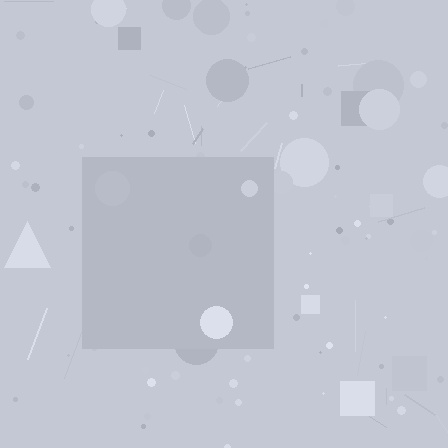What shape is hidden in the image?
A square is hidden in the image.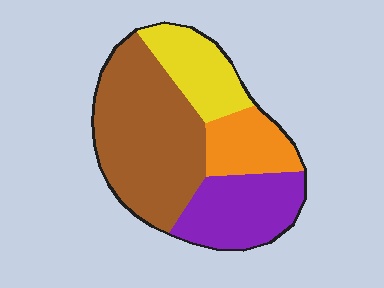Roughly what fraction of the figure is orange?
Orange takes up about one sixth (1/6) of the figure.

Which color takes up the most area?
Brown, at roughly 45%.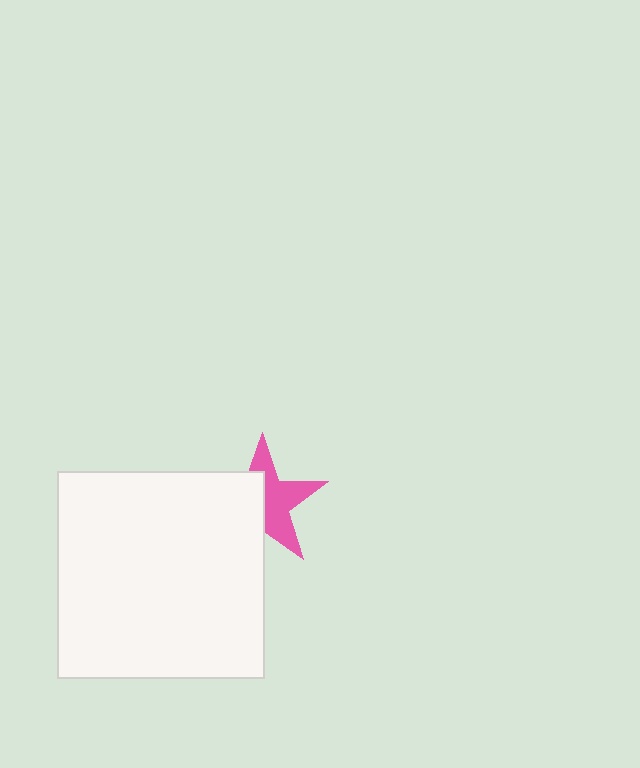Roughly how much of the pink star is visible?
About half of it is visible (roughly 51%).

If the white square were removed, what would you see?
You would see the complete pink star.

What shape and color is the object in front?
The object in front is a white square.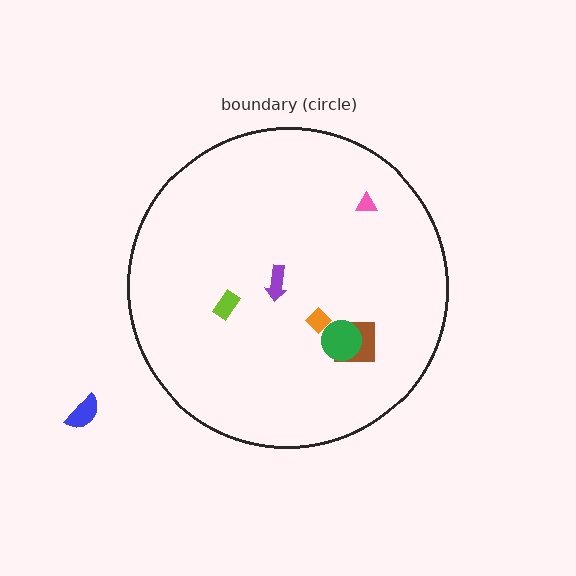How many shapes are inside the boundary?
6 inside, 1 outside.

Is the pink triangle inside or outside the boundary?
Inside.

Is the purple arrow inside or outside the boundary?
Inside.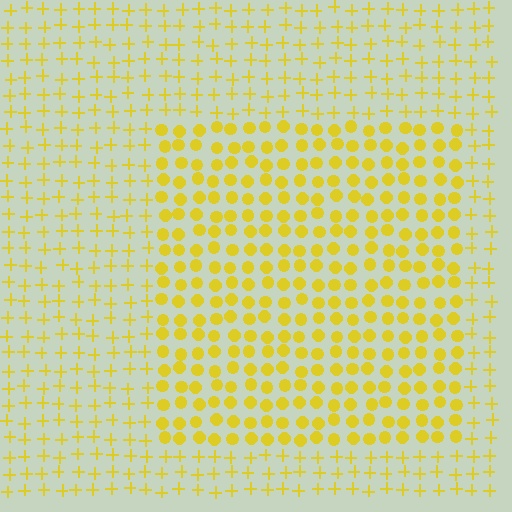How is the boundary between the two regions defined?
The boundary is defined by a change in element shape: circles inside vs. plus signs outside. All elements share the same color and spacing.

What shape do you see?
I see a rectangle.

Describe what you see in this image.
The image is filled with small yellow elements arranged in a uniform grid. A rectangle-shaped region contains circles, while the surrounding area contains plus signs. The boundary is defined purely by the change in element shape.